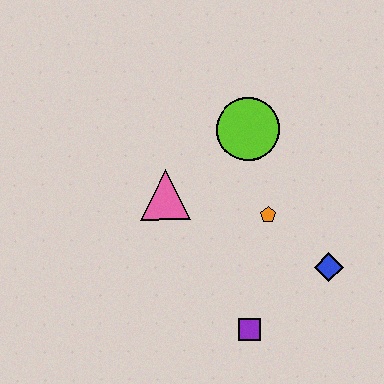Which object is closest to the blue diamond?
The orange pentagon is closest to the blue diamond.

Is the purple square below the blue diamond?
Yes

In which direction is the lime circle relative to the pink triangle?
The lime circle is to the right of the pink triangle.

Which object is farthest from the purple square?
The lime circle is farthest from the purple square.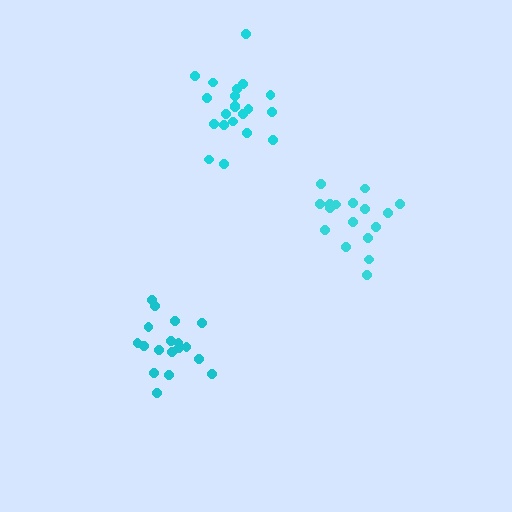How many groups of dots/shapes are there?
There are 3 groups.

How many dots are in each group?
Group 1: 17 dots, Group 2: 18 dots, Group 3: 21 dots (56 total).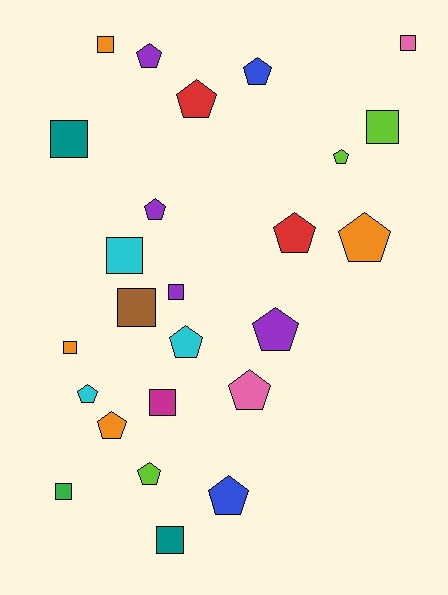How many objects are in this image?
There are 25 objects.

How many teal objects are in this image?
There are 2 teal objects.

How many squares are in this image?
There are 11 squares.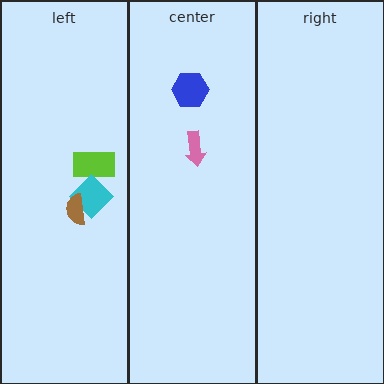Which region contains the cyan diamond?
The left region.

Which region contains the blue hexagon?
The center region.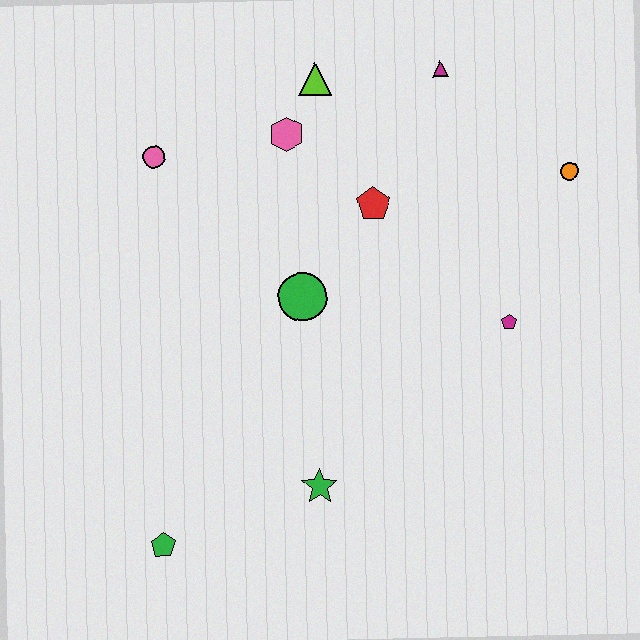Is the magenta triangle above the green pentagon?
Yes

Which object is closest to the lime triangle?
The pink hexagon is closest to the lime triangle.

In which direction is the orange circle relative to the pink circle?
The orange circle is to the right of the pink circle.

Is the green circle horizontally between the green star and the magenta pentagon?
No